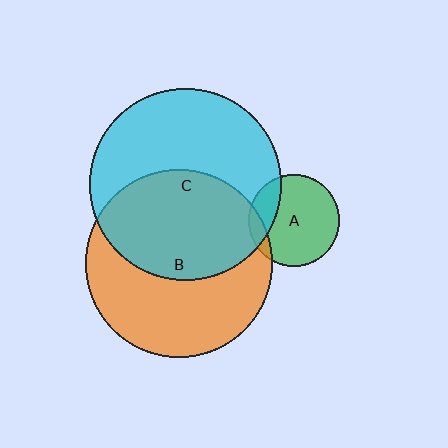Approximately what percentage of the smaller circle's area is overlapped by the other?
Approximately 20%.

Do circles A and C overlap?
Yes.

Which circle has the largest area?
Circle C (cyan).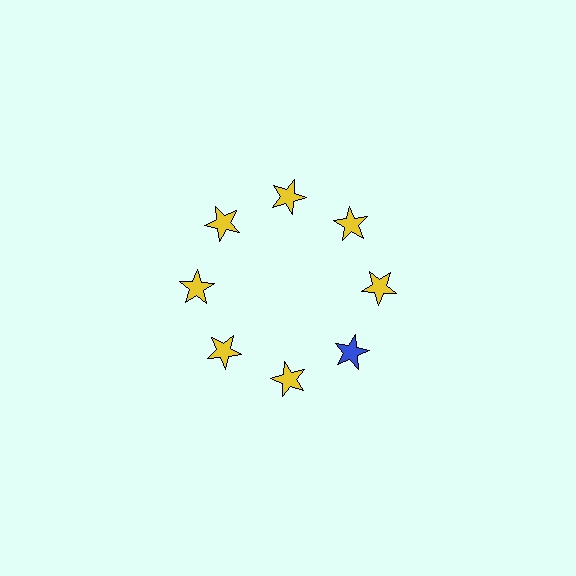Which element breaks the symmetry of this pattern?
The blue star at roughly the 4 o'clock position breaks the symmetry. All other shapes are yellow stars.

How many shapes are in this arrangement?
There are 8 shapes arranged in a ring pattern.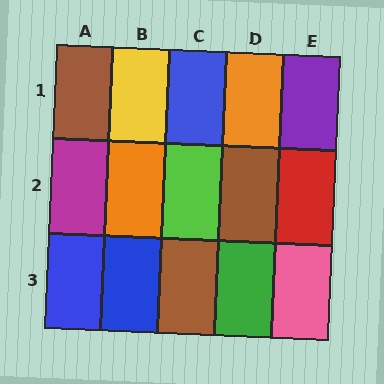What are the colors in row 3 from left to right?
Blue, blue, brown, green, pink.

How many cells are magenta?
1 cell is magenta.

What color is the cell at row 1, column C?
Blue.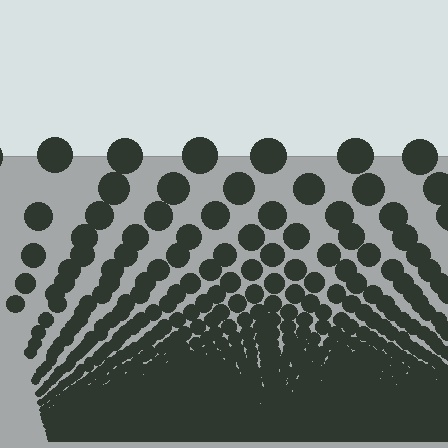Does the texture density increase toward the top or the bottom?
Density increases toward the bottom.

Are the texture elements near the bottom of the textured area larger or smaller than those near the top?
Smaller. The gradient is inverted — elements near the bottom are smaller and denser.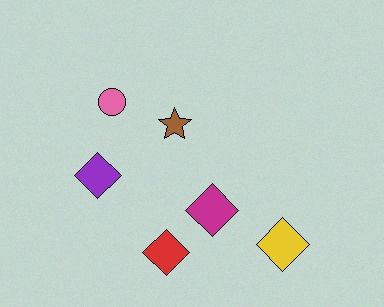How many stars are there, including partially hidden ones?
There is 1 star.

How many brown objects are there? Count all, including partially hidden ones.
There is 1 brown object.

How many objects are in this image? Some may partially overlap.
There are 6 objects.